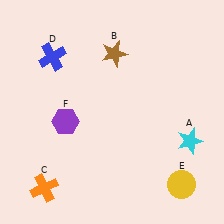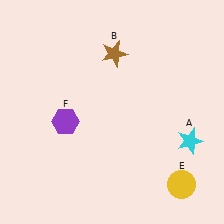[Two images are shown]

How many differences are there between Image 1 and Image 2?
There are 2 differences between the two images.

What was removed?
The blue cross (D), the orange cross (C) were removed in Image 2.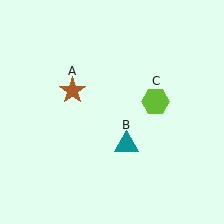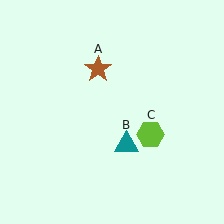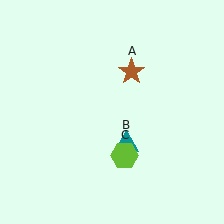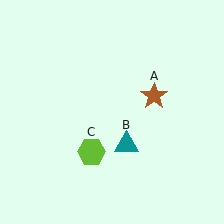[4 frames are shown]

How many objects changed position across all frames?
2 objects changed position: brown star (object A), lime hexagon (object C).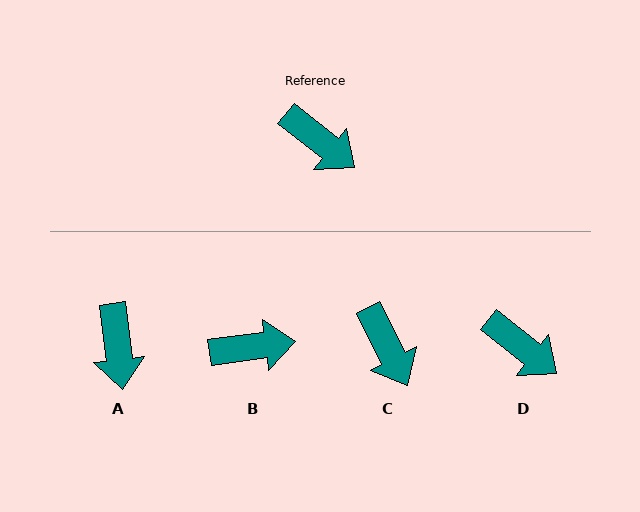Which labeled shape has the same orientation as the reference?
D.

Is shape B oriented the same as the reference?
No, it is off by about 46 degrees.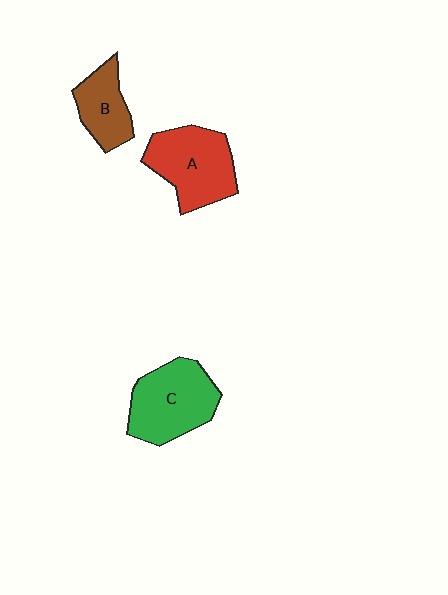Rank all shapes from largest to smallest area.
From largest to smallest: C (green), A (red), B (brown).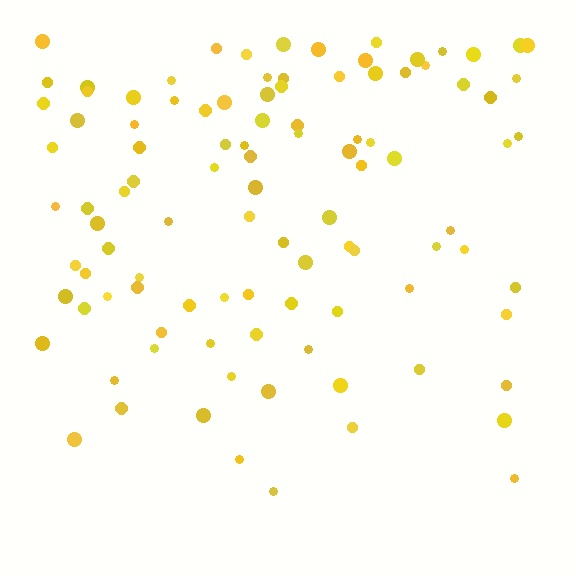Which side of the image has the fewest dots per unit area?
The bottom.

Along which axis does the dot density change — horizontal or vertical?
Vertical.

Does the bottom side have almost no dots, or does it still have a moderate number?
Still a moderate number, just noticeably fewer than the top.